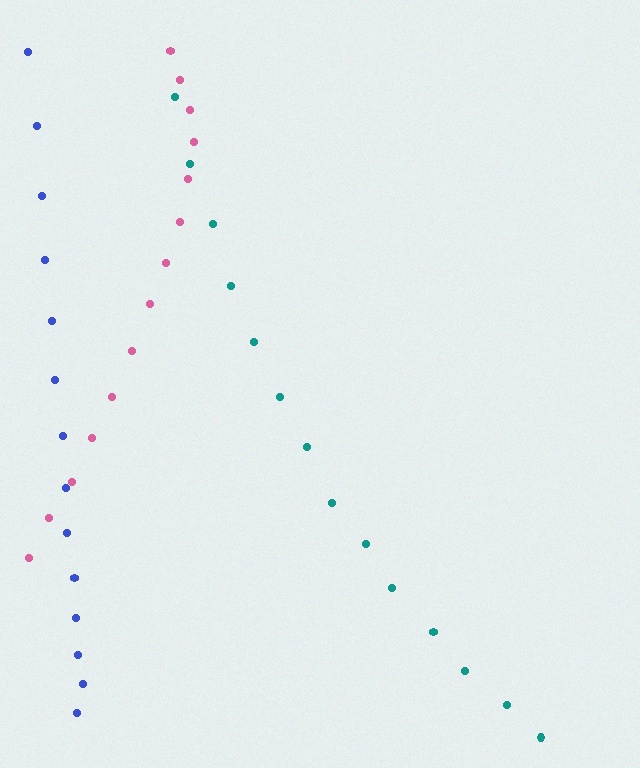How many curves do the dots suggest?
There are 3 distinct paths.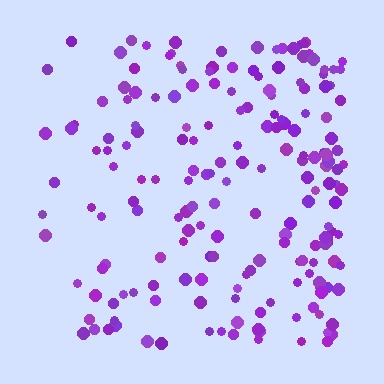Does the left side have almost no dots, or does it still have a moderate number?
Still a moderate number, just noticeably fewer than the right.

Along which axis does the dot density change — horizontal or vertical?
Horizontal.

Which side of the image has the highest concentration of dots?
The right.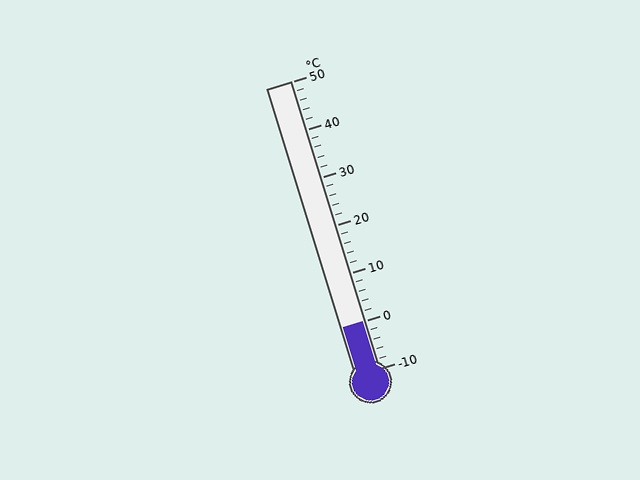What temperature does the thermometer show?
The thermometer shows approximately 0°C.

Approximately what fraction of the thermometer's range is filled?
The thermometer is filled to approximately 15% of its range.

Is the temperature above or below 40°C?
The temperature is below 40°C.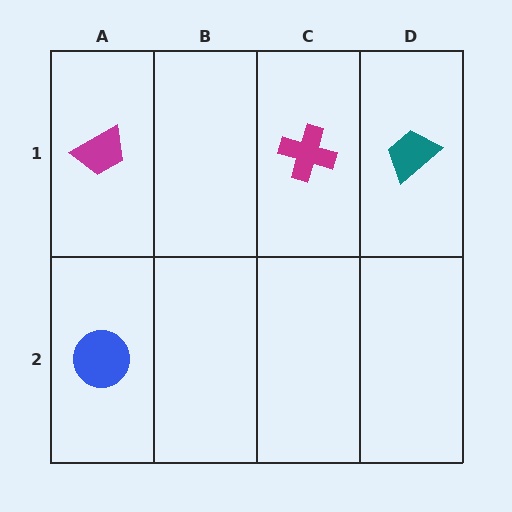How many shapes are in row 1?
3 shapes.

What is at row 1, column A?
A magenta trapezoid.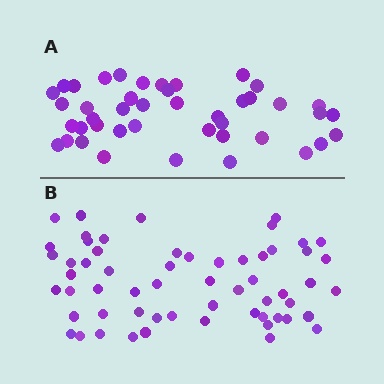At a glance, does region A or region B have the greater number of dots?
Region B (the bottom region) has more dots.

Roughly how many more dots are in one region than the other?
Region B has approximately 15 more dots than region A.